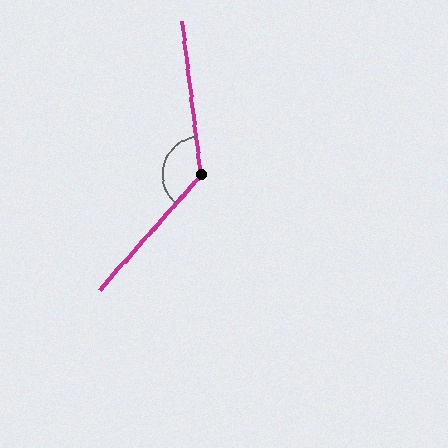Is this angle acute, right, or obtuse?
It is obtuse.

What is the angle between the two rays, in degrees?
Approximately 131 degrees.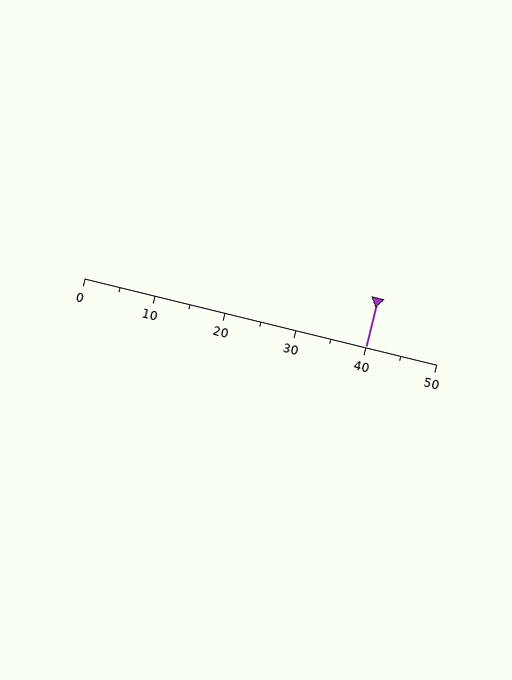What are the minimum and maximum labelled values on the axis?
The axis runs from 0 to 50.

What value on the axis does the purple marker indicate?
The marker indicates approximately 40.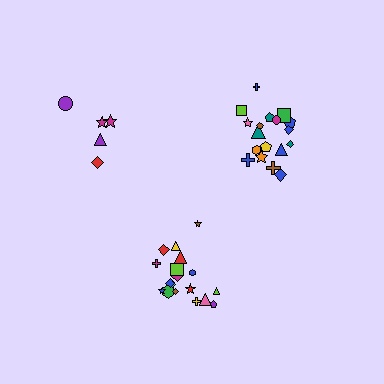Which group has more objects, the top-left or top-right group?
The top-right group.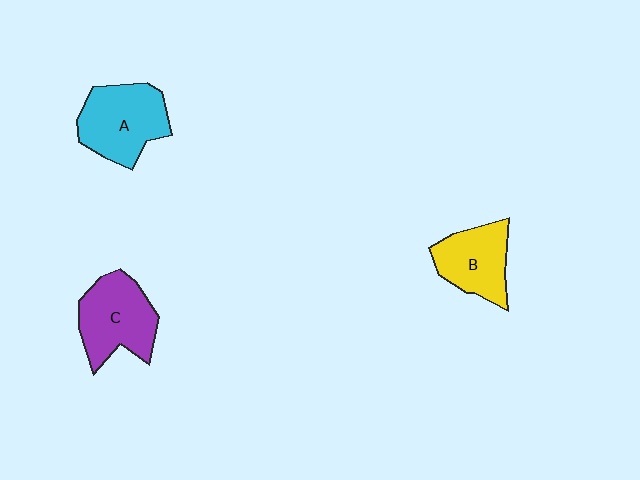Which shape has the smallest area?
Shape B (yellow).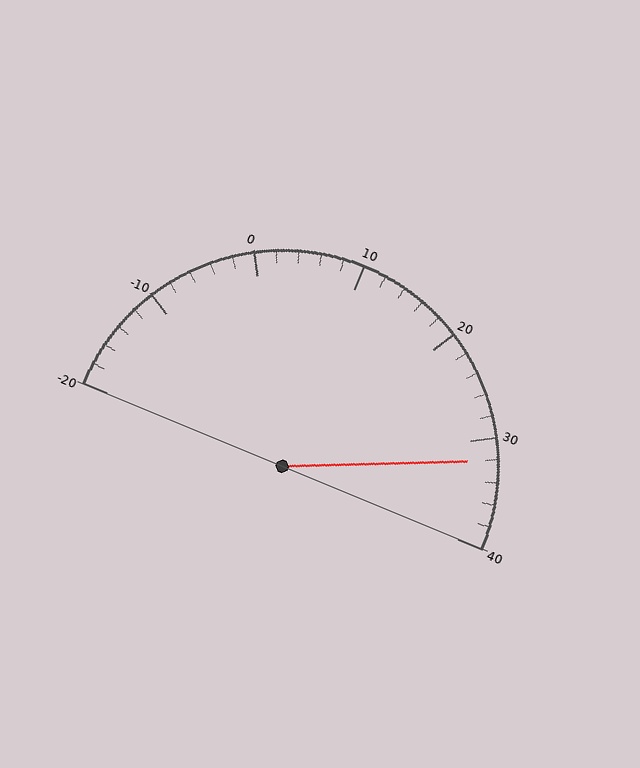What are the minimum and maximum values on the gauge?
The gauge ranges from -20 to 40.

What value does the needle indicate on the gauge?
The needle indicates approximately 32.